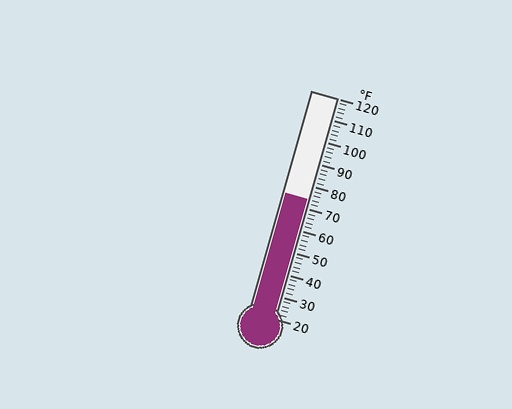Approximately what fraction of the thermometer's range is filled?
The thermometer is filled to approximately 55% of its range.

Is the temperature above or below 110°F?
The temperature is below 110°F.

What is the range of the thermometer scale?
The thermometer scale ranges from 20°F to 120°F.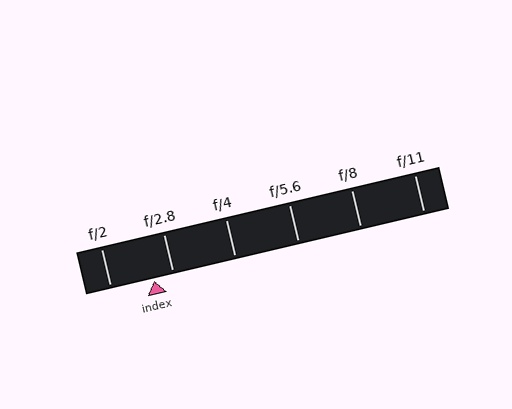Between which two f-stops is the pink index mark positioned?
The index mark is between f/2 and f/2.8.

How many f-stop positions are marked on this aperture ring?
There are 6 f-stop positions marked.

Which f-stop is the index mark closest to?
The index mark is closest to f/2.8.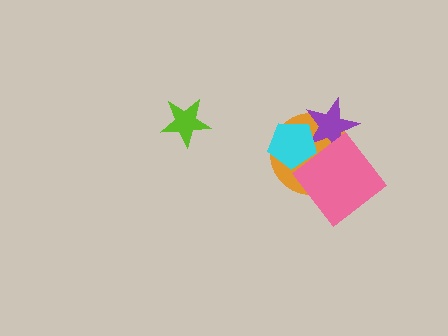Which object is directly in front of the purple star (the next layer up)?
The cyan pentagon is directly in front of the purple star.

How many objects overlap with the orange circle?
3 objects overlap with the orange circle.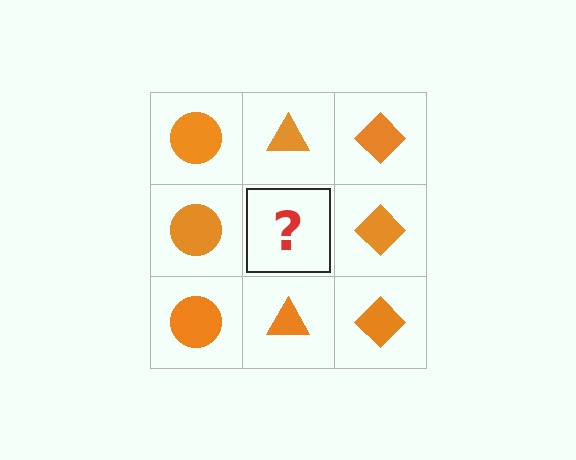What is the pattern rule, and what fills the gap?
The rule is that each column has a consistent shape. The gap should be filled with an orange triangle.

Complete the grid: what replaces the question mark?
The question mark should be replaced with an orange triangle.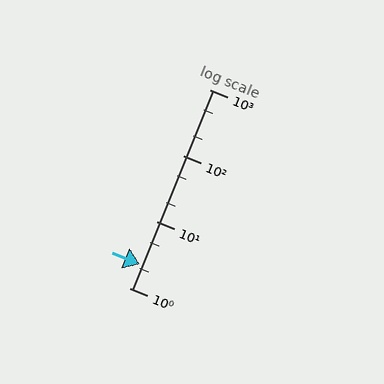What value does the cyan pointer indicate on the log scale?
The pointer indicates approximately 2.3.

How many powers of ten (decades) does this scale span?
The scale spans 3 decades, from 1 to 1000.